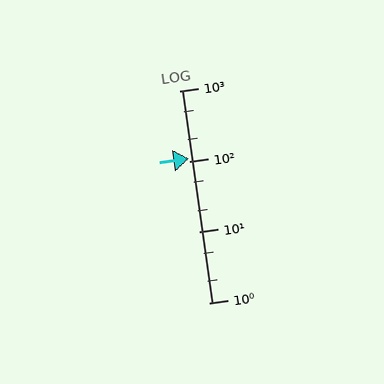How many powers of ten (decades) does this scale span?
The scale spans 3 decades, from 1 to 1000.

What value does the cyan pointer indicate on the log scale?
The pointer indicates approximately 110.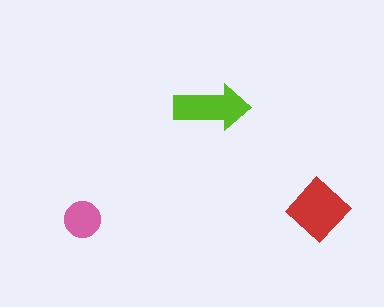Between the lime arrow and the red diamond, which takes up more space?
The red diamond.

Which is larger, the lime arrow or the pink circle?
The lime arrow.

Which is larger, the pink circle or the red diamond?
The red diamond.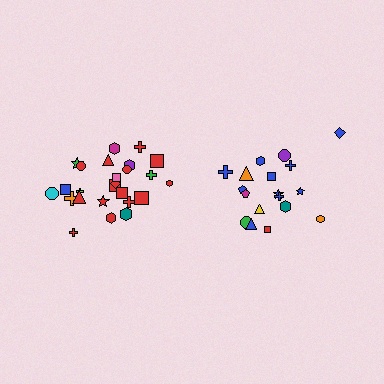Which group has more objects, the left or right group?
The left group.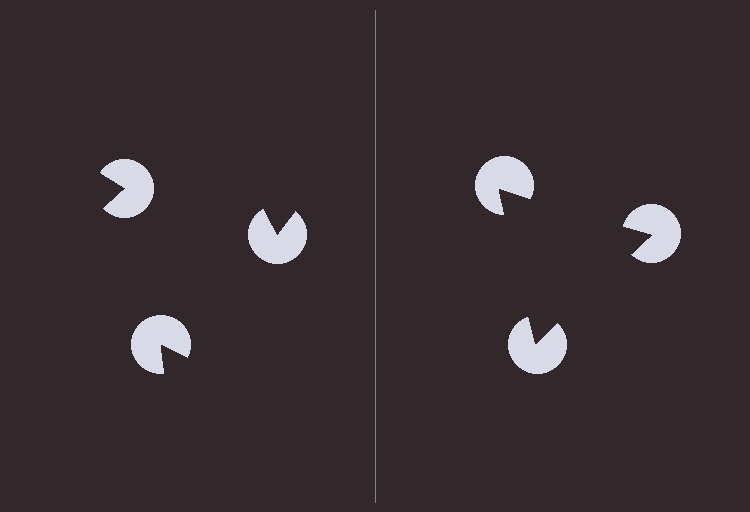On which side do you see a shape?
An illusory triangle appears on the right side. On the left side the wedge cuts are rotated, so no coherent shape forms.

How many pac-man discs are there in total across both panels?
6 — 3 on each side.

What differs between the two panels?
The pac-man discs are positioned identically on both sides; only the wedge orientations differ. On the right they align to a triangle; on the left they are misaligned.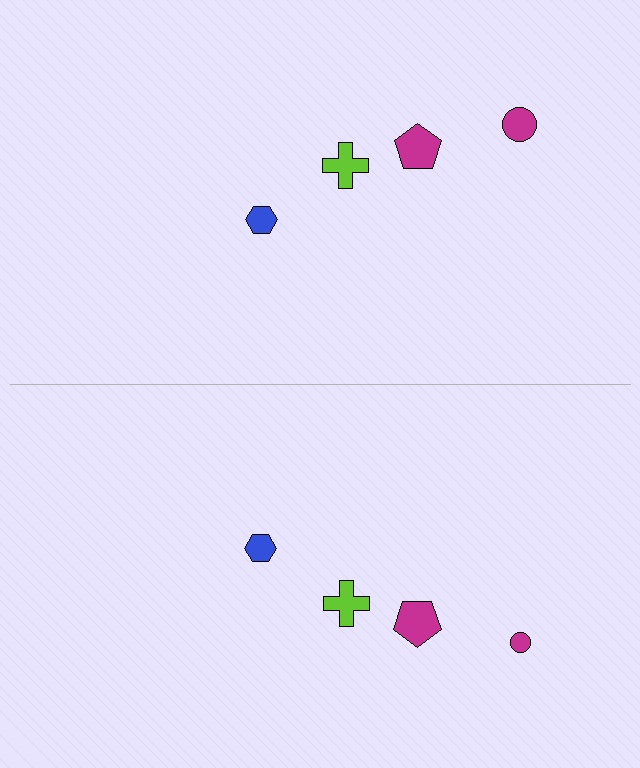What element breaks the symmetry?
The magenta circle on the bottom side has a different size than its mirror counterpart.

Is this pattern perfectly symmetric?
No, the pattern is not perfectly symmetric. The magenta circle on the bottom side has a different size than its mirror counterpart.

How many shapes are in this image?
There are 8 shapes in this image.